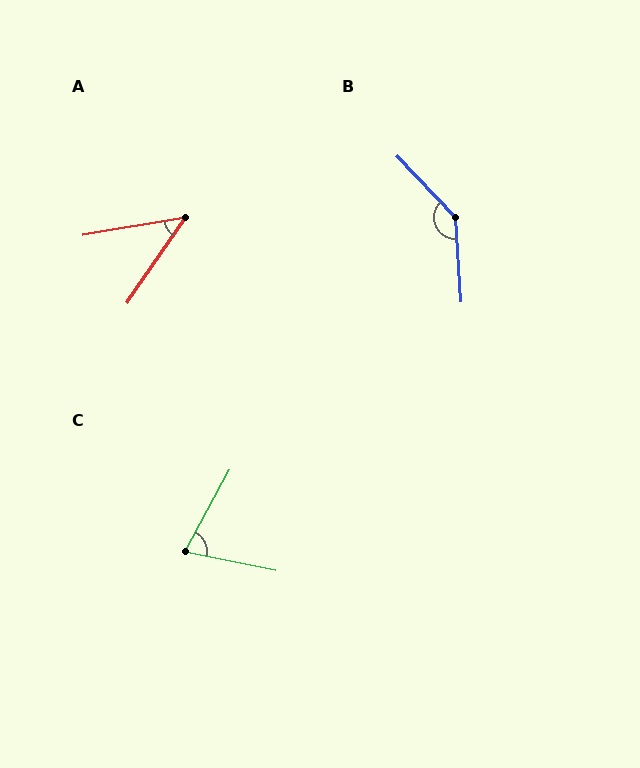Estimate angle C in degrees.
Approximately 73 degrees.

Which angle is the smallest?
A, at approximately 46 degrees.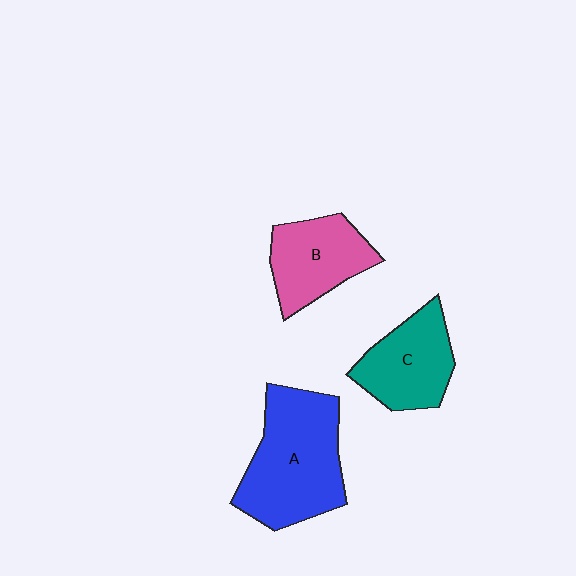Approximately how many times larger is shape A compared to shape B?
Approximately 1.6 times.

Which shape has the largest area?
Shape A (blue).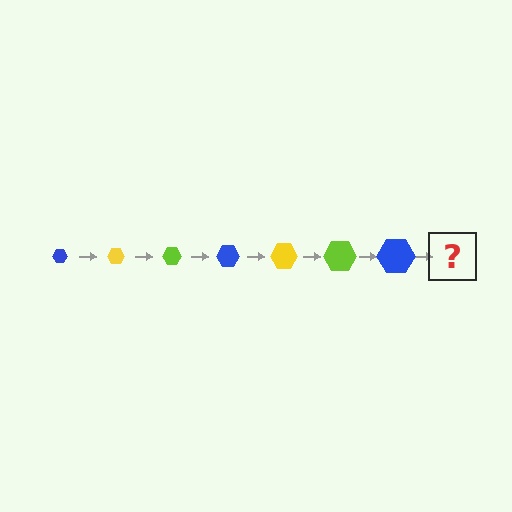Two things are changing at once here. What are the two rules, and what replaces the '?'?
The two rules are that the hexagon grows larger each step and the color cycles through blue, yellow, and lime. The '?' should be a yellow hexagon, larger than the previous one.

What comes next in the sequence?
The next element should be a yellow hexagon, larger than the previous one.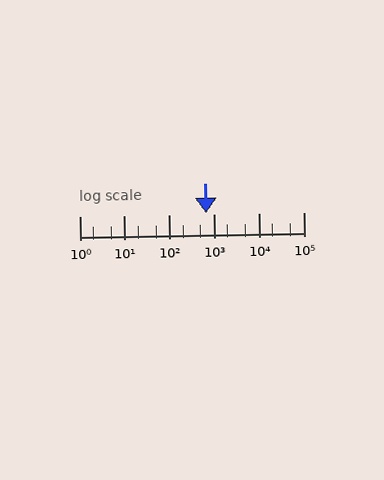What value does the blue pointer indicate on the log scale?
The pointer indicates approximately 660.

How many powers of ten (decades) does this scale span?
The scale spans 5 decades, from 1 to 100000.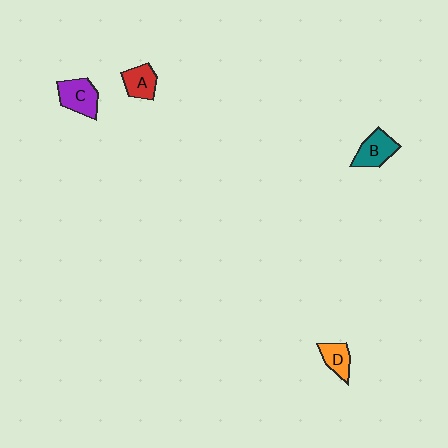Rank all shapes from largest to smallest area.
From largest to smallest: C (purple), B (teal), A (red), D (orange).